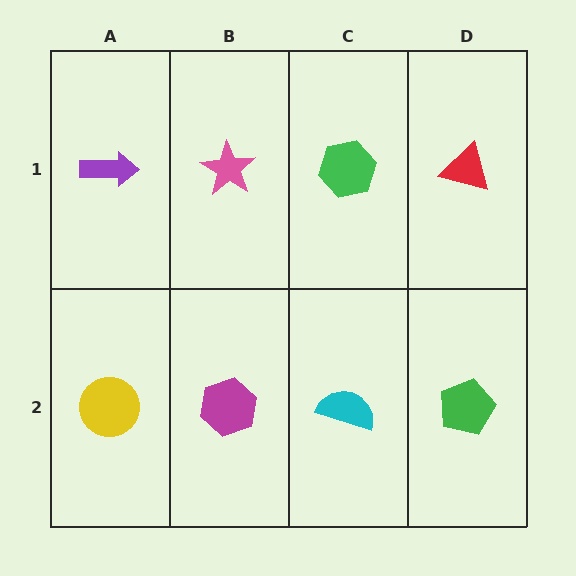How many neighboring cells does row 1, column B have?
3.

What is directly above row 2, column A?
A purple arrow.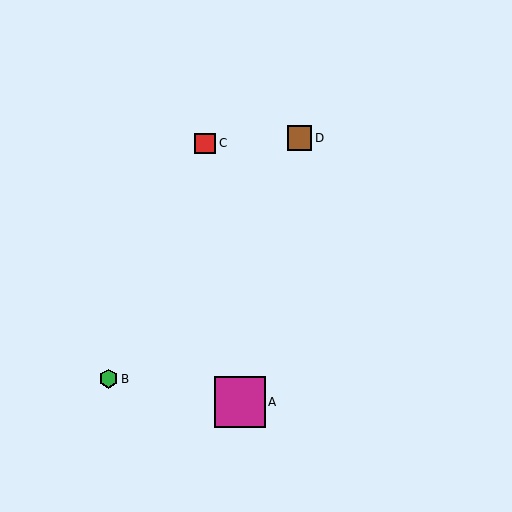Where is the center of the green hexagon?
The center of the green hexagon is at (108, 378).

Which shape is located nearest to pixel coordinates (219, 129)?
The red square (labeled C) at (206, 144) is nearest to that location.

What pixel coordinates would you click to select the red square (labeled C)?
Click at (206, 144) to select the red square C.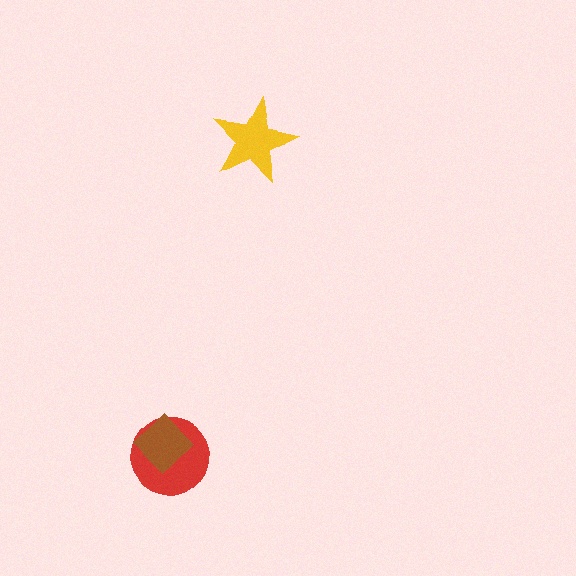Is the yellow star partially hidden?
No, no other shape covers it.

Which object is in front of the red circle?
The brown diamond is in front of the red circle.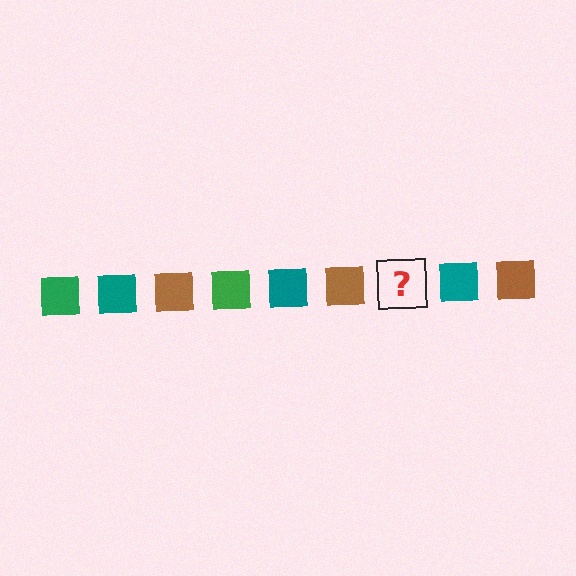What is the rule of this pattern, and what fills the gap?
The rule is that the pattern cycles through green, teal, brown squares. The gap should be filled with a green square.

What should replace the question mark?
The question mark should be replaced with a green square.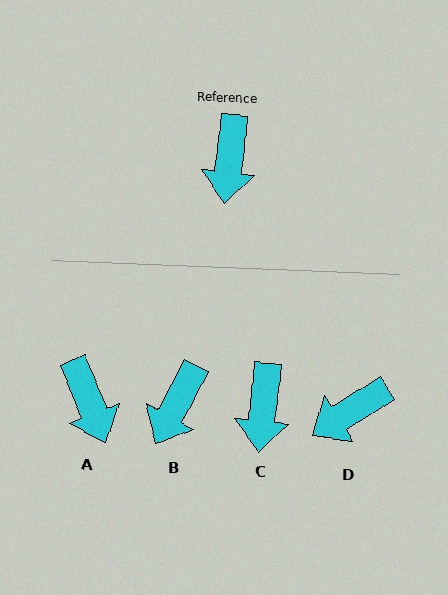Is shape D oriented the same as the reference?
No, it is off by about 51 degrees.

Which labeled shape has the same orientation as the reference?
C.